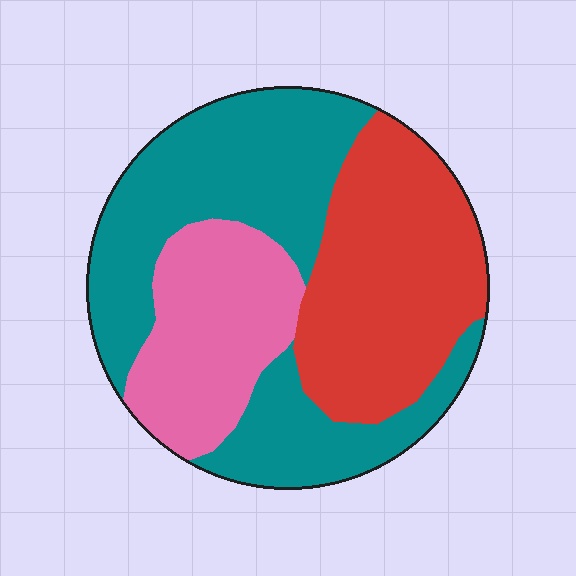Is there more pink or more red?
Red.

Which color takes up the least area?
Pink, at roughly 20%.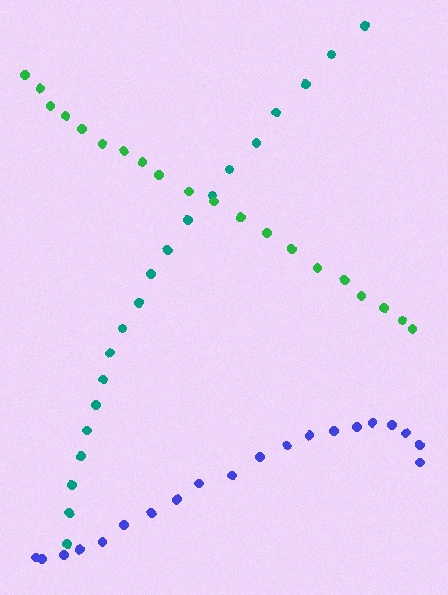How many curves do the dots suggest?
There are 3 distinct paths.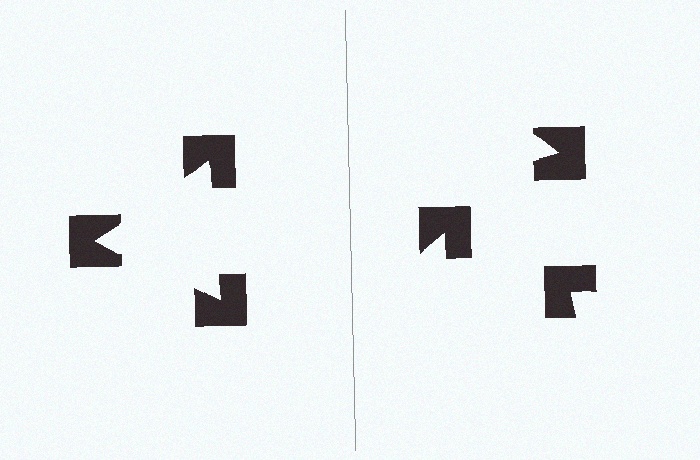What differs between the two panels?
The notched squares are positioned identically on both sides; only the wedge orientations differ. On the left they align to a triangle; on the right they are misaligned.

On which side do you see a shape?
An illusory triangle appears on the left side. On the right side the wedge cuts are rotated, so no coherent shape forms.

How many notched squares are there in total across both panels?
6 — 3 on each side.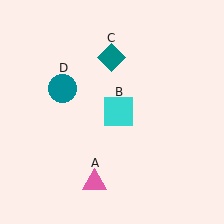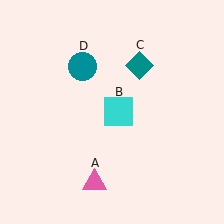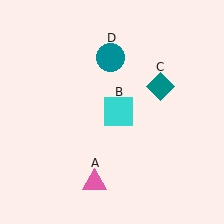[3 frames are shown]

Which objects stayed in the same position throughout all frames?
Pink triangle (object A) and cyan square (object B) remained stationary.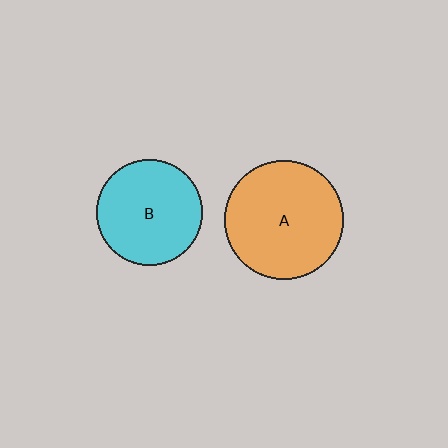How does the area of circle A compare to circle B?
Approximately 1.2 times.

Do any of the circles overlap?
No, none of the circles overlap.